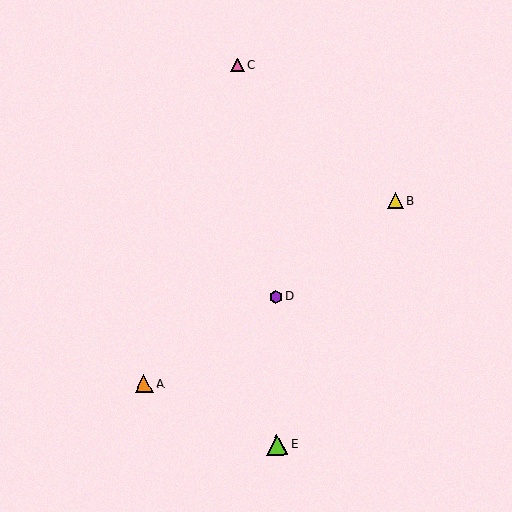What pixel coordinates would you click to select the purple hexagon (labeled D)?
Click at (276, 297) to select the purple hexagon D.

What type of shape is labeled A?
Shape A is an orange triangle.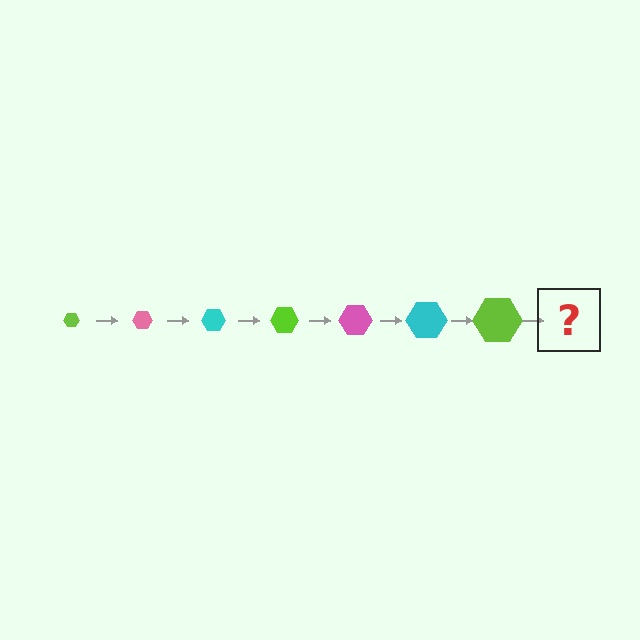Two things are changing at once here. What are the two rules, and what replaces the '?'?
The two rules are that the hexagon grows larger each step and the color cycles through lime, pink, and cyan. The '?' should be a pink hexagon, larger than the previous one.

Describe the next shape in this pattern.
It should be a pink hexagon, larger than the previous one.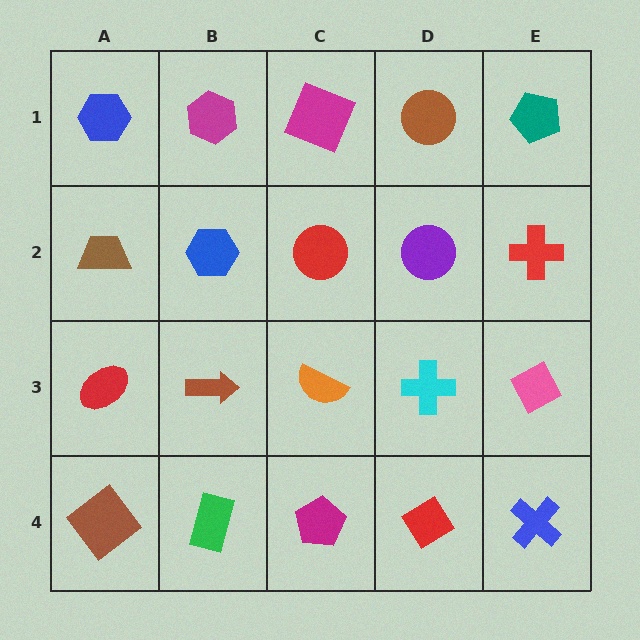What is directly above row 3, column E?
A red cross.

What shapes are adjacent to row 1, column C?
A red circle (row 2, column C), a magenta hexagon (row 1, column B), a brown circle (row 1, column D).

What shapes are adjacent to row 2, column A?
A blue hexagon (row 1, column A), a red ellipse (row 3, column A), a blue hexagon (row 2, column B).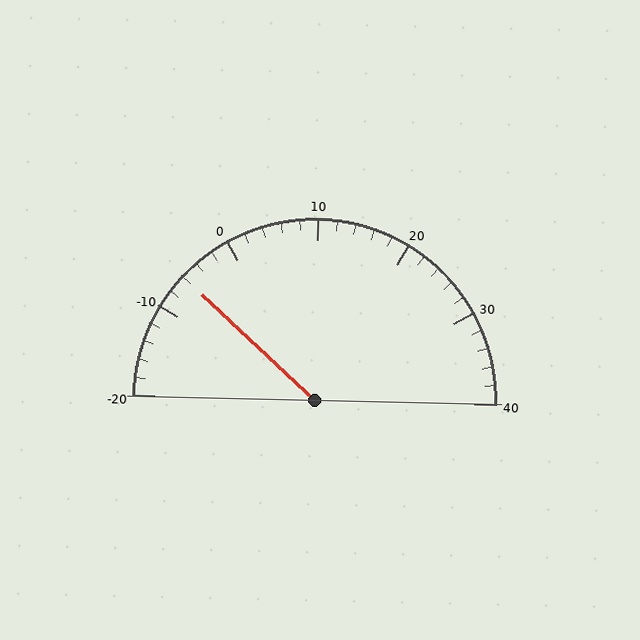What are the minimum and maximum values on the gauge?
The gauge ranges from -20 to 40.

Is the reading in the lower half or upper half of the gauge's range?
The reading is in the lower half of the range (-20 to 40).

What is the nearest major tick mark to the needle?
The nearest major tick mark is -10.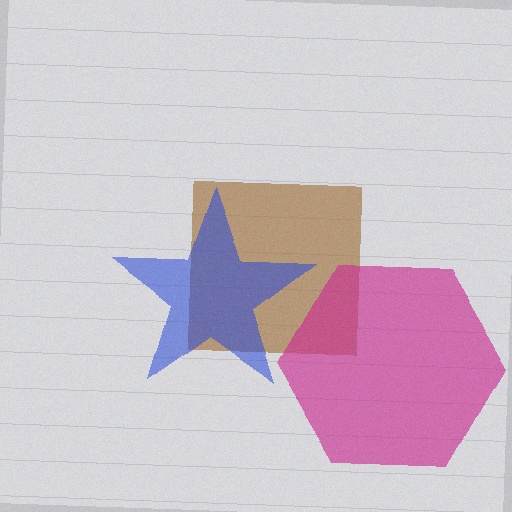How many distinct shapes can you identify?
There are 3 distinct shapes: a brown square, a blue star, a magenta hexagon.